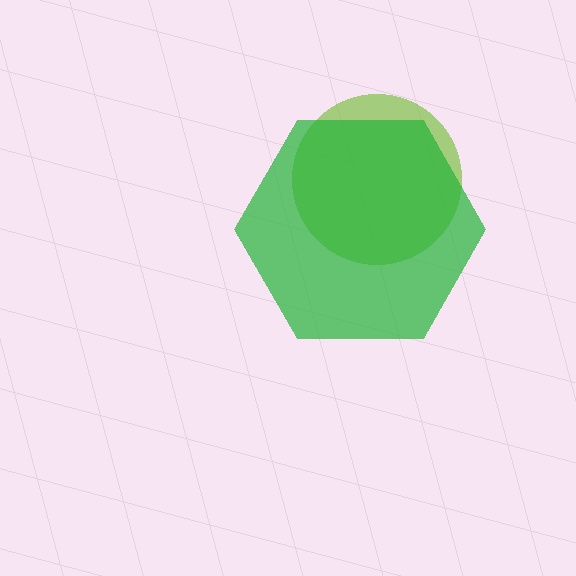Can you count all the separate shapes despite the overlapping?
Yes, there are 2 separate shapes.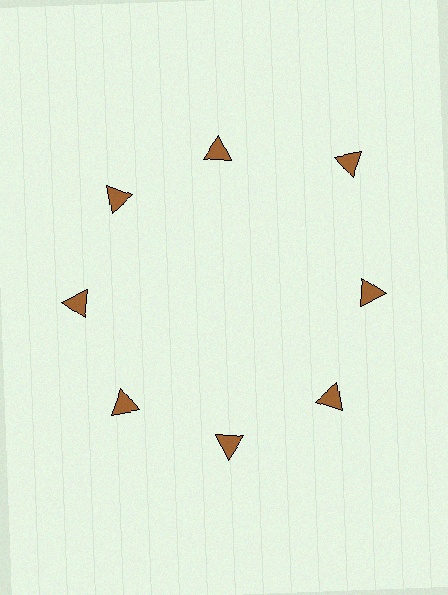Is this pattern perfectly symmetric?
No. The 8 brown triangles are arranged in a ring, but one element near the 2 o'clock position is pushed outward from the center, breaking the 8-fold rotational symmetry.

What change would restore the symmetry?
The symmetry would be restored by moving it inward, back onto the ring so that all 8 triangles sit at equal angles and equal distance from the center.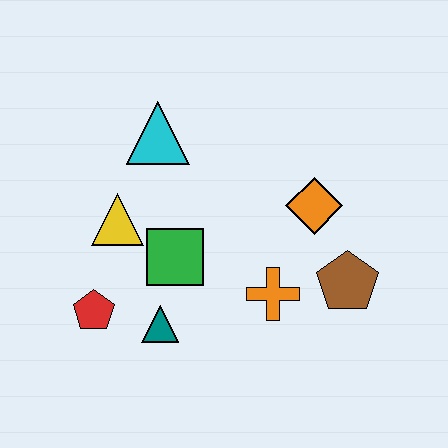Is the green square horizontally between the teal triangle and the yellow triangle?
No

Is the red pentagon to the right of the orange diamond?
No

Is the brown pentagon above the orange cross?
Yes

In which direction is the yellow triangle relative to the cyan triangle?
The yellow triangle is below the cyan triangle.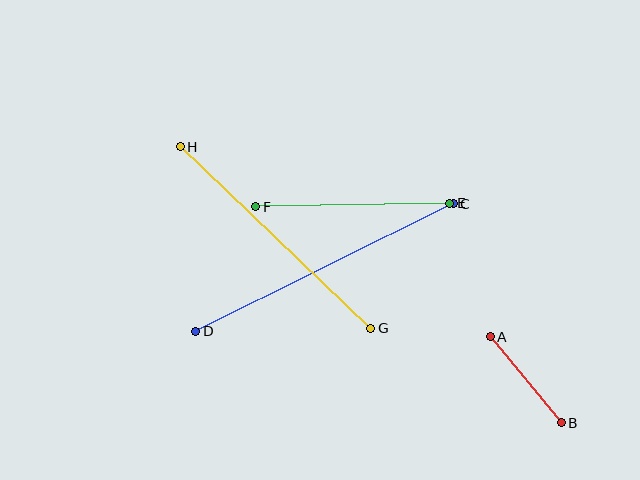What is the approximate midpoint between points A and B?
The midpoint is at approximately (526, 380) pixels.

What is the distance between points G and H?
The distance is approximately 263 pixels.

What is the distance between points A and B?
The distance is approximately 112 pixels.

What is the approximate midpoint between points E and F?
The midpoint is at approximately (353, 205) pixels.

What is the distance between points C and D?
The distance is approximately 287 pixels.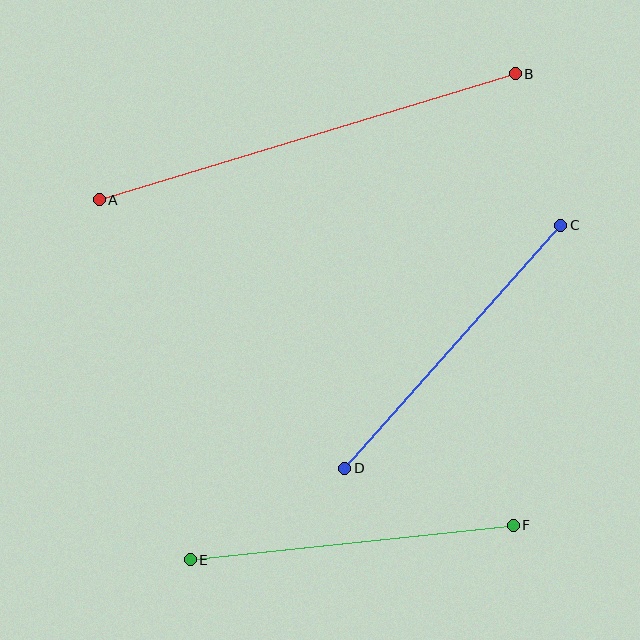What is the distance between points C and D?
The distance is approximately 325 pixels.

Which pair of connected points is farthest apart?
Points A and B are farthest apart.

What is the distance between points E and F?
The distance is approximately 325 pixels.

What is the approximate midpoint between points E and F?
The midpoint is at approximately (352, 543) pixels.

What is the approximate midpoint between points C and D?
The midpoint is at approximately (453, 347) pixels.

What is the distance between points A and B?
The distance is approximately 435 pixels.